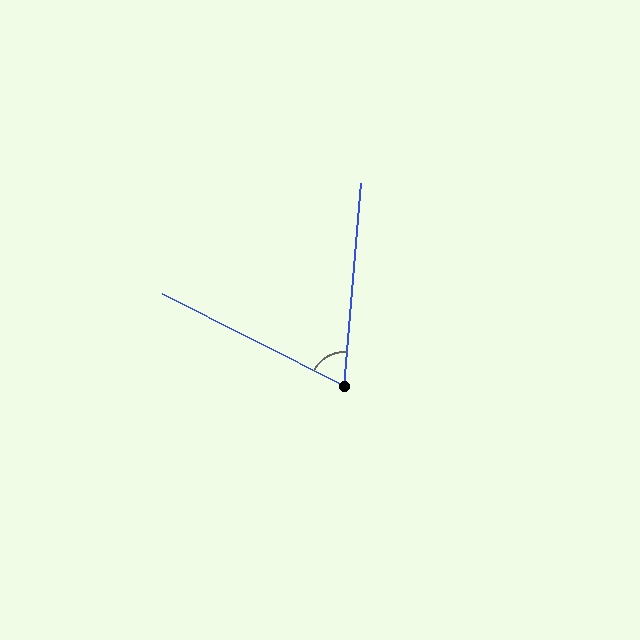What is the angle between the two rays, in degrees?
Approximately 68 degrees.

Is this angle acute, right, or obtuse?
It is acute.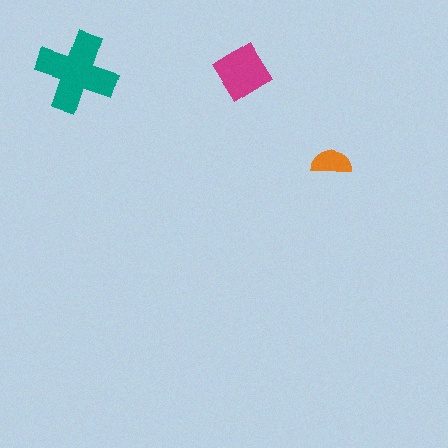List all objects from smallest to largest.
The orange semicircle, the magenta diamond, the teal cross.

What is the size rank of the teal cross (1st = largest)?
1st.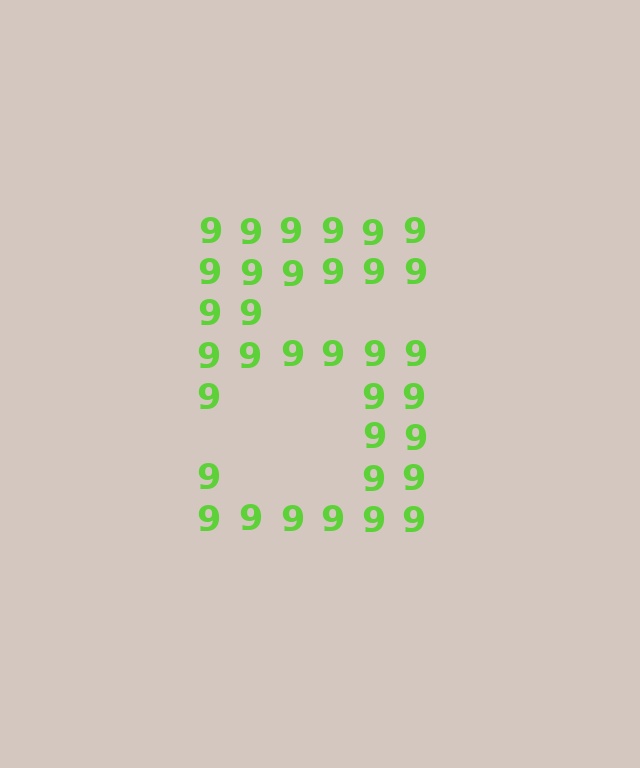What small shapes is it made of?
It is made of small digit 9's.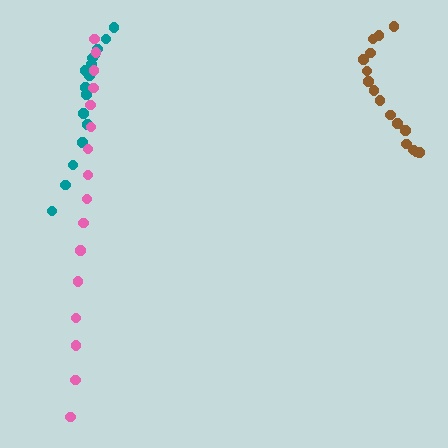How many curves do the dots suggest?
There are 3 distinct paths.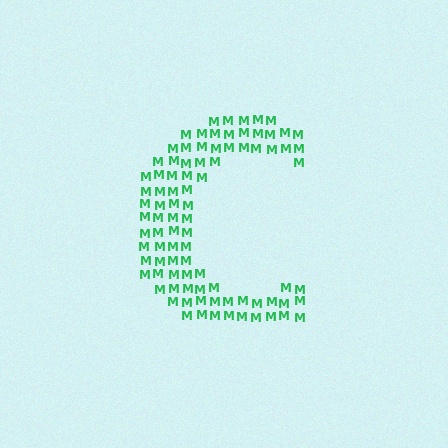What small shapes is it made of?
It is made of small letter M's.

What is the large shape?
The large shape is the letter C.